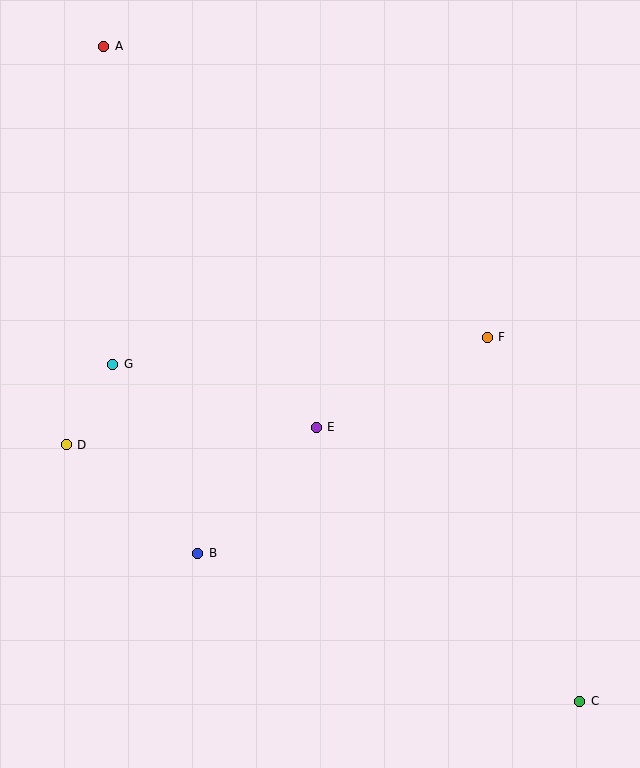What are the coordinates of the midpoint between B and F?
The midpoint between B and F is at (342, 445).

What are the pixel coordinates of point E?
Point E is at (316, 427).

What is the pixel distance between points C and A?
The distance between C and A is 810 pixels.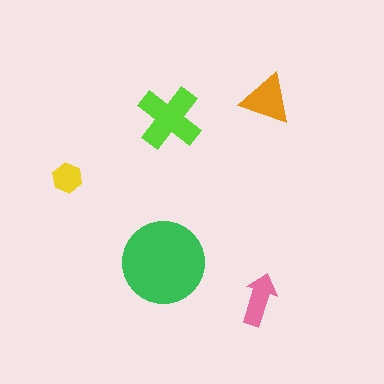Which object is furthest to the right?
The orange triangle is rightmost.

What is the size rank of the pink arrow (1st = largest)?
4th.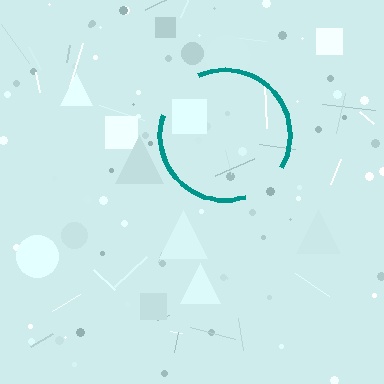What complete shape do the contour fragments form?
The contour fragments form a circle.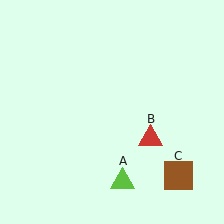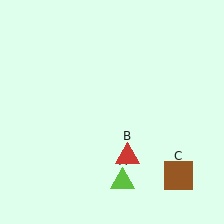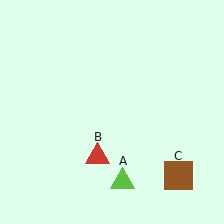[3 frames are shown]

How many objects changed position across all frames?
1 object changed position: red triangle (object B).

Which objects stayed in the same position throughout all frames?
Lime triangle (object A) and brown square (object C) remained stationary.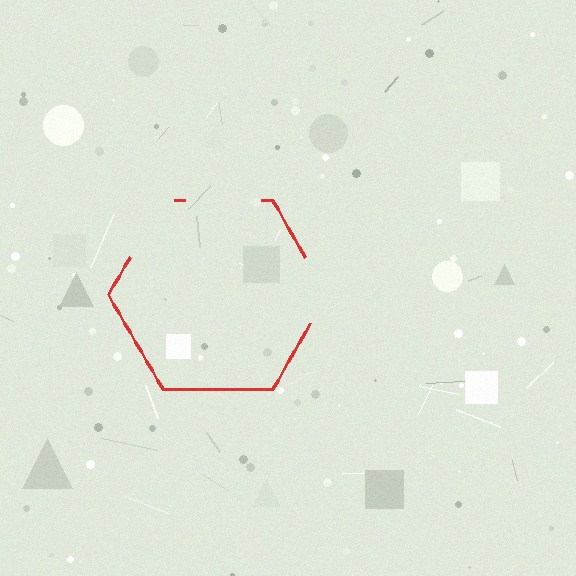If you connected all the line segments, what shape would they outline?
They would outline a hexagon.